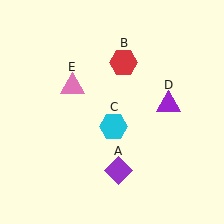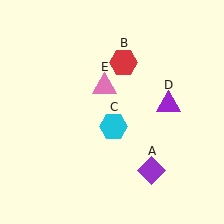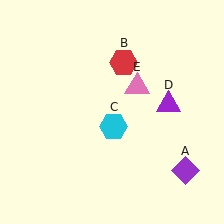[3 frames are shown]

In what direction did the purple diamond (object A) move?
The purple diamond (object A) moved right.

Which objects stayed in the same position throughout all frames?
Red hexagon (object B) and cyan hexagon (object C) and purple triangle (object D) remained stationary.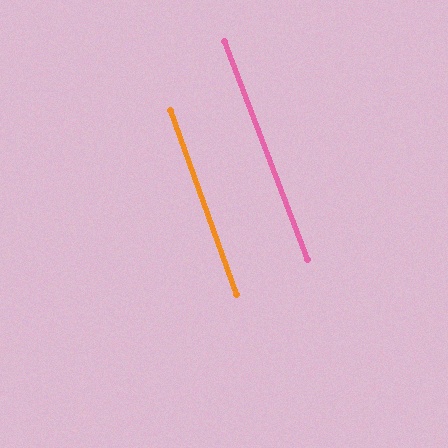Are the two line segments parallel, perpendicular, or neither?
Parallel — their directions differ by only 1.4°.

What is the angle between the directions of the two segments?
Approximately 1 degree.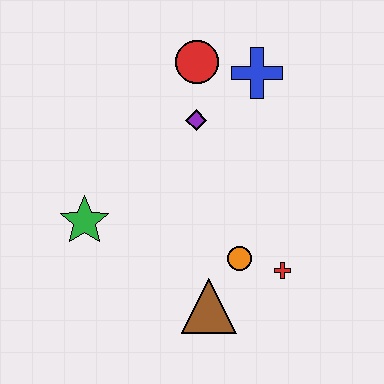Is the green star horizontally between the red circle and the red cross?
No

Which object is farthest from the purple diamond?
The brown triangle is farthest from the purple diamond.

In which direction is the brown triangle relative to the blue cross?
The brown triangle is below the blue cross.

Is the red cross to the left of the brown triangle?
No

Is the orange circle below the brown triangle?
No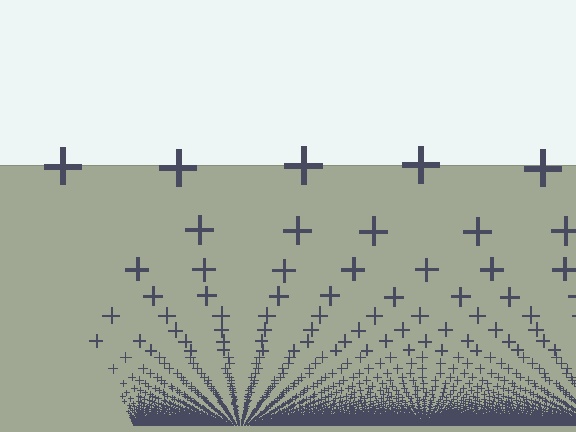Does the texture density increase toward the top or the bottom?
Density increases toward the bottom.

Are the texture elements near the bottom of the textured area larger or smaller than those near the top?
Smaller. The gradient is inverted — elements near the bottom are smaller and denser.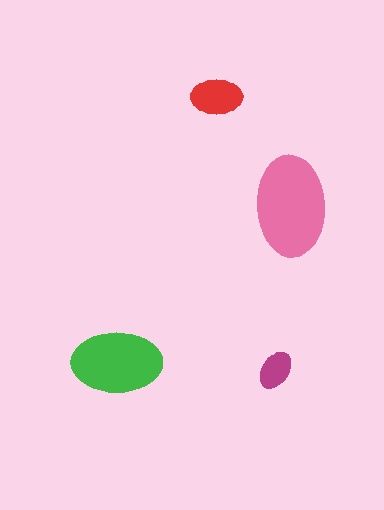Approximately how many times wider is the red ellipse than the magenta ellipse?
About 1.5 times wider.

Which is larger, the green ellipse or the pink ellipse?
The pink one.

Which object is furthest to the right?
The pink ellipse is rightmost.